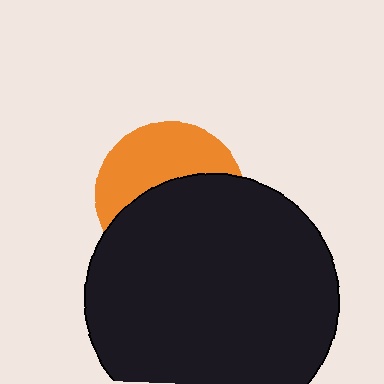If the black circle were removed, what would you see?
You would see the complete orange circle.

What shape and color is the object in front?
The object in front is a black circle.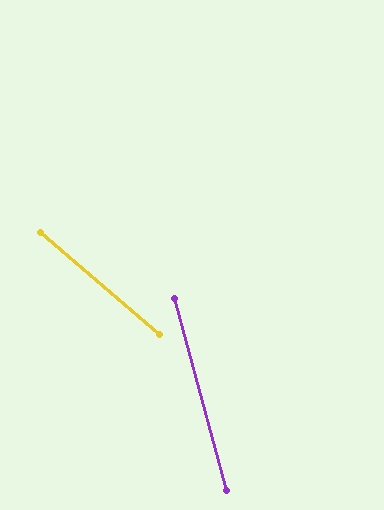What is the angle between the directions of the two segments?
Approximately 34 degrees.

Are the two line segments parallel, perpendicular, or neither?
Neither parallel nor perpendicular — they differ by about 34°.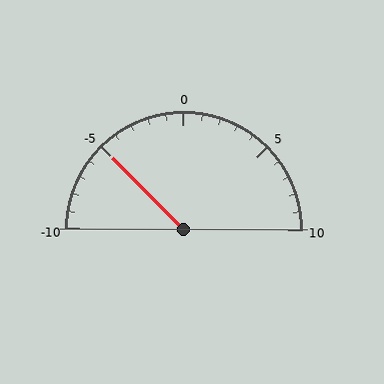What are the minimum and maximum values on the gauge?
The gauge ranges from -10 to 10.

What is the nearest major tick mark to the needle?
The nearest major tick mark is -5.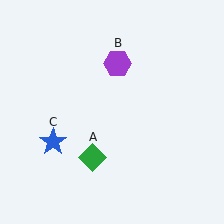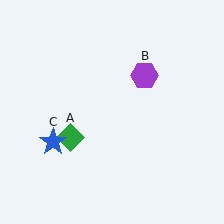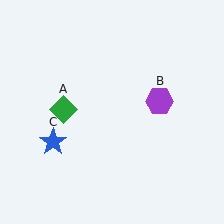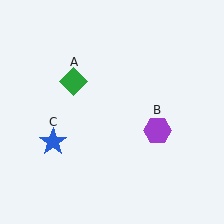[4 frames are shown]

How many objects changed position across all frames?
2 objects changed position: green diamond (object A), purple hexagon (object B).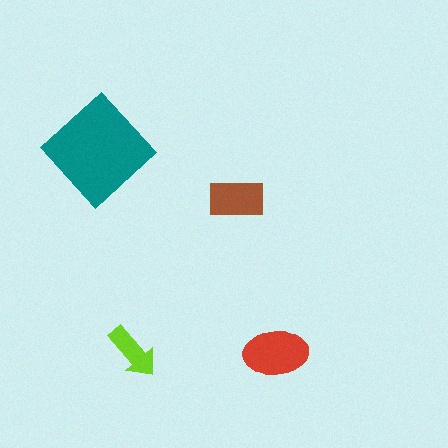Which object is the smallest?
The lime arrow.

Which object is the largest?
The teal diamond.